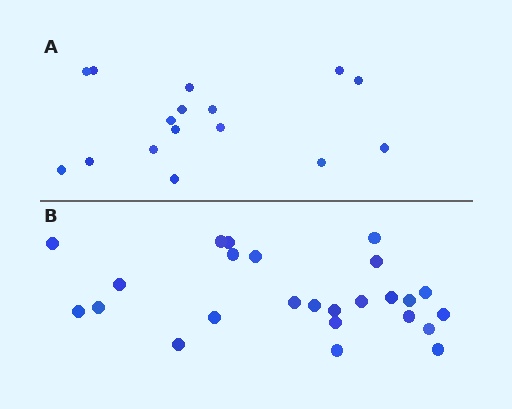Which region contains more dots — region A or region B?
Region B (the bottom region) has more dots.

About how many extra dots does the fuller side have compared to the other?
Region B has roughly 8 or so more dots than region A.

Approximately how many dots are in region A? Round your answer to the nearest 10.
About 20 dots. (The exact count is 16, which rounds to 20.)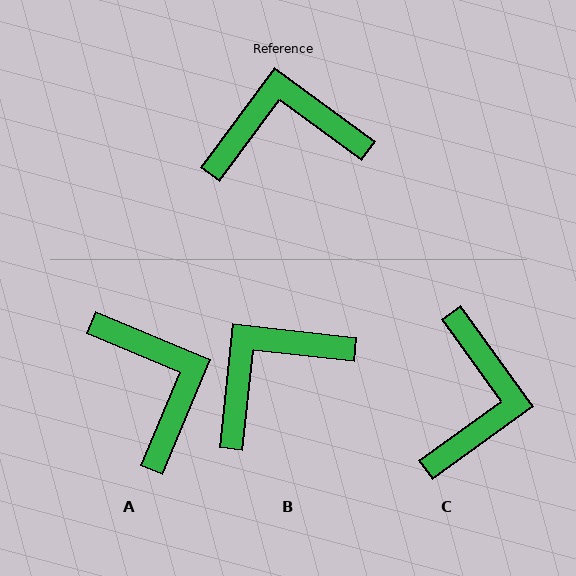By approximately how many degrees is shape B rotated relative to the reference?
Approximately 30 degrees counter-clockwise.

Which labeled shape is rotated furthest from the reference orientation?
C, about 108 degrees away.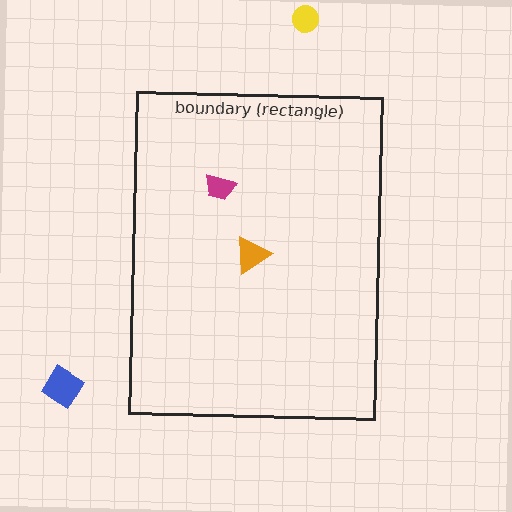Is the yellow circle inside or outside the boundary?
Outside.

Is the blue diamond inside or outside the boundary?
Outside.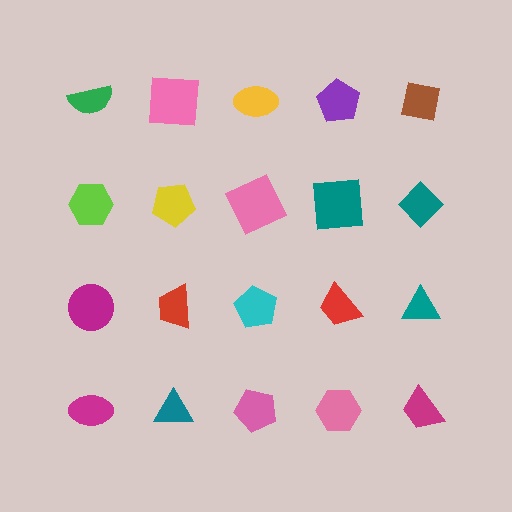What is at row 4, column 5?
A magenta trapezoid.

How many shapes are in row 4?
5 shapes.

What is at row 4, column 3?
A pink pentagon.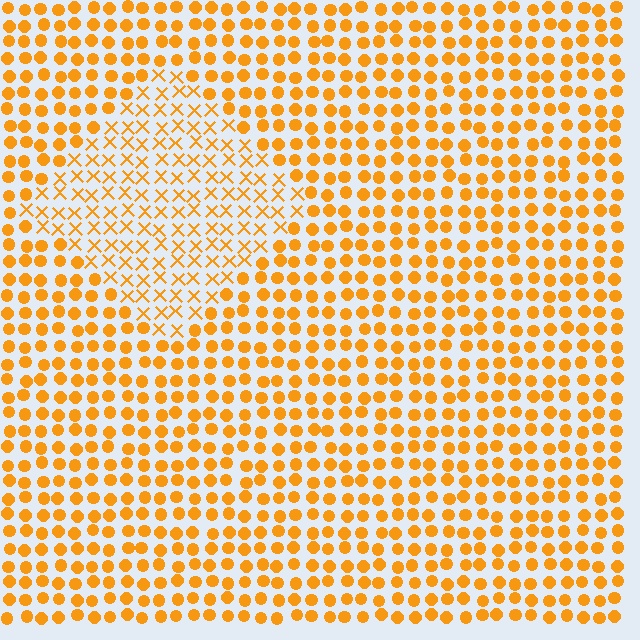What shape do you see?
I see a diamond.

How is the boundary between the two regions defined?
The boundary is defined by a change in element shape: X marks inside vs. circles outside. All elements share the same color and spacing.